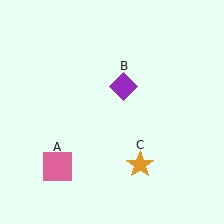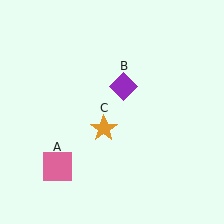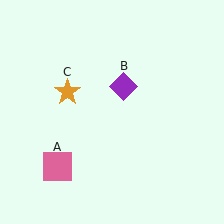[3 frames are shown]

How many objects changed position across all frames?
1 object changed position: orange star (object C).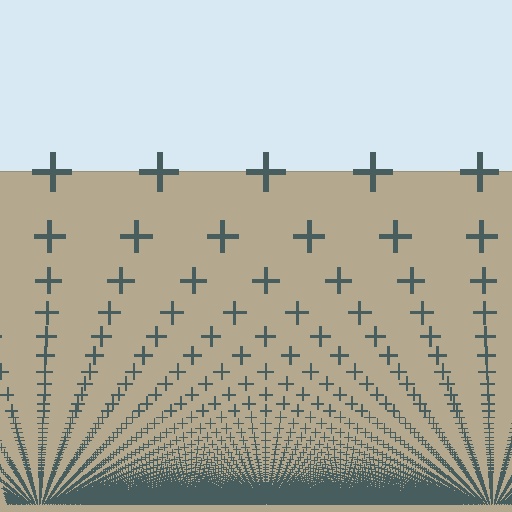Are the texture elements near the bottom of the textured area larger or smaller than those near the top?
Smaller. The gradient is inverted — elements near the bottom are smaller and denser.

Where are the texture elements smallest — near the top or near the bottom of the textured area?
Near the bottom.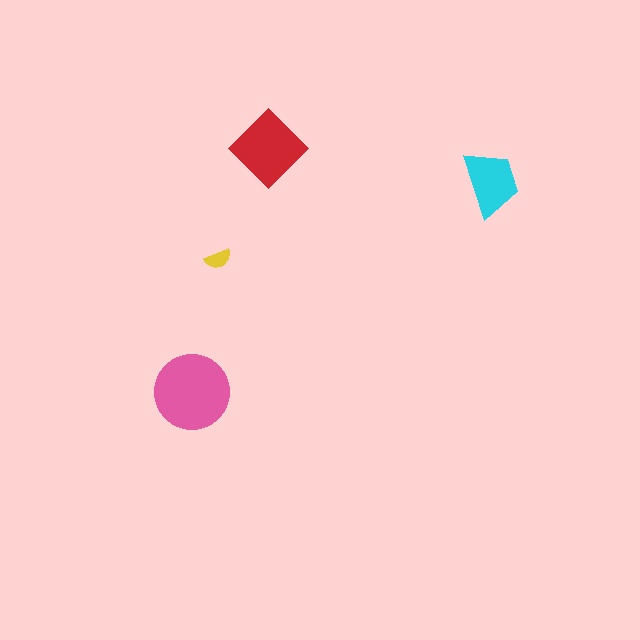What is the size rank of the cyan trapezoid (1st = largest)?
3rd.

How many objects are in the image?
There are 4 objects in the image.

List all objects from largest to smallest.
The pink circle, the red diamond, the cyan trapezoid, the yellow semicircle.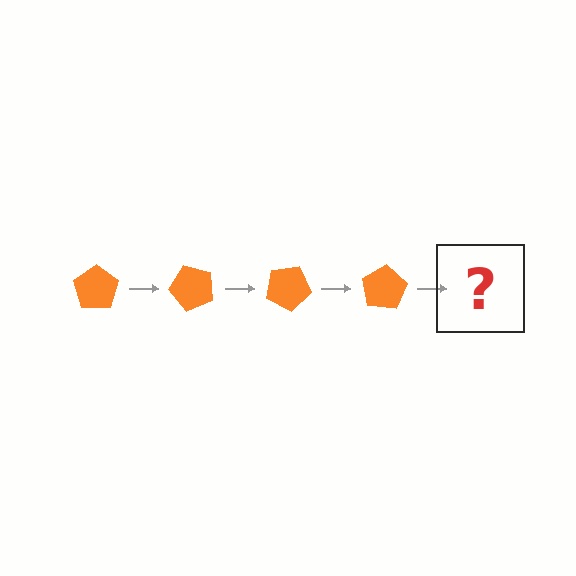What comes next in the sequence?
The next element should be an orange pentagon rotated 200 degrees.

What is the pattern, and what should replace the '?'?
The pattern is that the pentagon rotates 50 degrees each step. The '?' should be an orange pentagon rotated 200 degrees.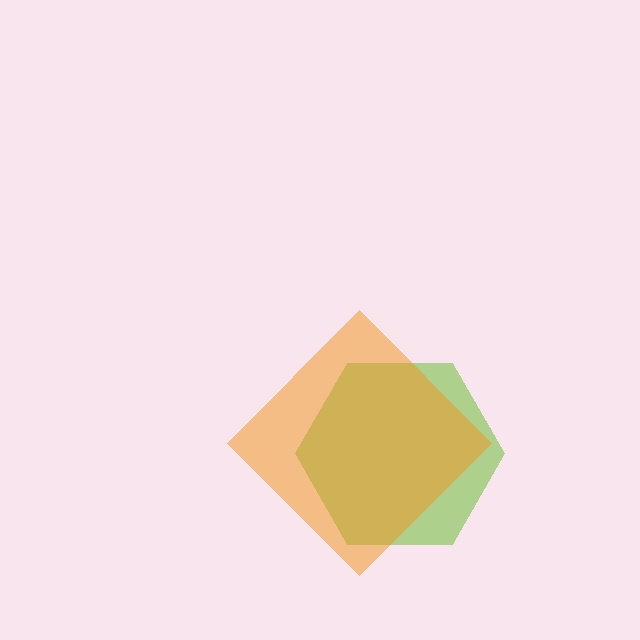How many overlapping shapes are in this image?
There are 2 overlapping shapes in the image.